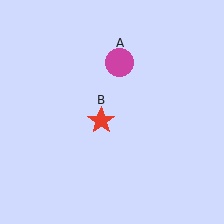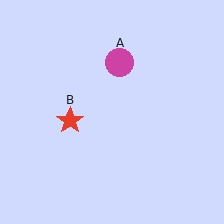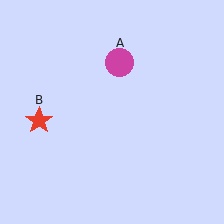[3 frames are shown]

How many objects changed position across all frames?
1 object changed position: red star (object B).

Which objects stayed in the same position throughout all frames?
Magenta circle (object A) remained stationary.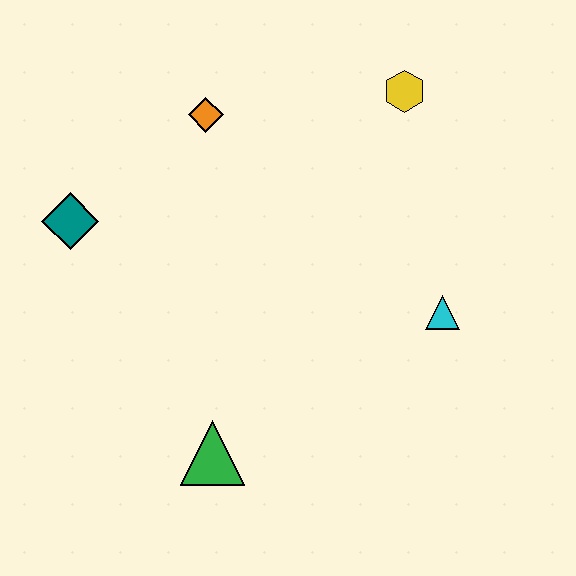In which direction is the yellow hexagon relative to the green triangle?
The yellow hexagon is above the green triangle.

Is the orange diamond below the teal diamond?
No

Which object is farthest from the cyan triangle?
The teal diamond is farthest from the cyan triangle.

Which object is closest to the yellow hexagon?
The orange diamond is closest to the yellow hexagon.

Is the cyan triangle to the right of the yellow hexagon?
Yes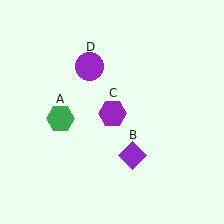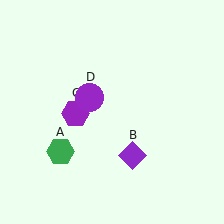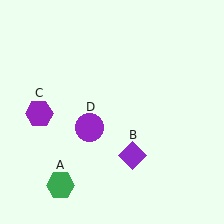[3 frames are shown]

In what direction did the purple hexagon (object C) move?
The purple hexagon (object C) moved left.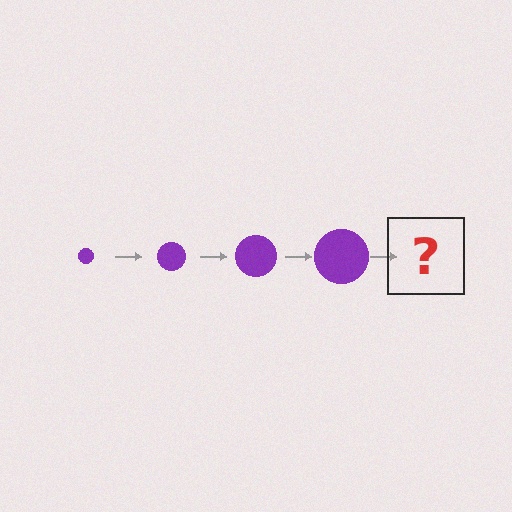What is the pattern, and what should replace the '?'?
The pattern is that the circle gets progressively larger each step. The '?' should be a purple circle, larger than the previous one.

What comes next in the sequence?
The next element should be a purple circle, larger than the previous one.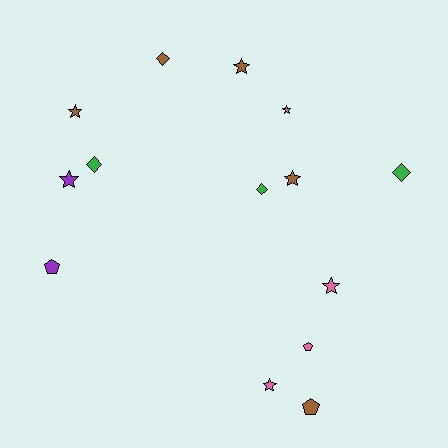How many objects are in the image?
There are 14 objects.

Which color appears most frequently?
Brown, with 5 objects.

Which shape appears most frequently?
Star, with 7 objects.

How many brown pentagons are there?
There is 1 brown pentagon.